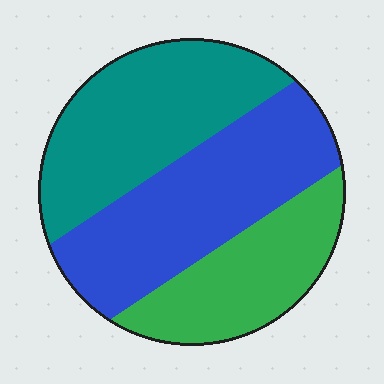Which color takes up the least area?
Green, at roughly 25%.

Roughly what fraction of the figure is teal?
Teal takes up about three eighths (3/8) of the figure.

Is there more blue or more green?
Blue.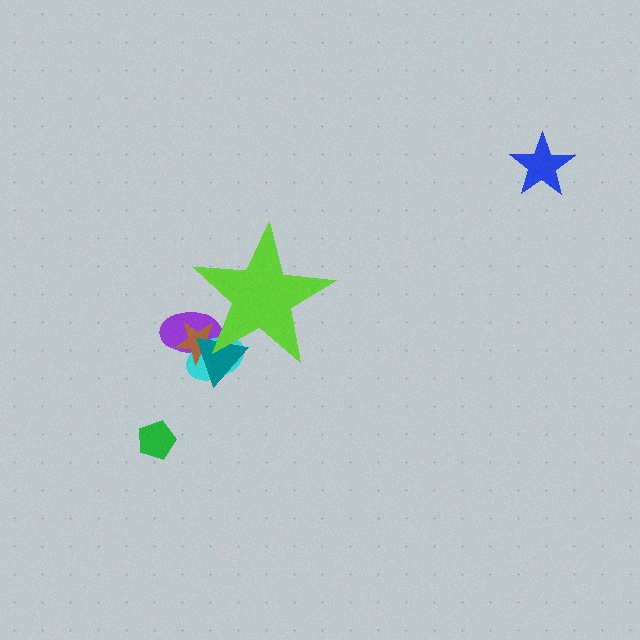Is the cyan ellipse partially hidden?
Yes, the cyan ellipse is partially hidden behind the lime star.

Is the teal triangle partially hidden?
Yes, the teal triangle is partially hidden behind the lime star.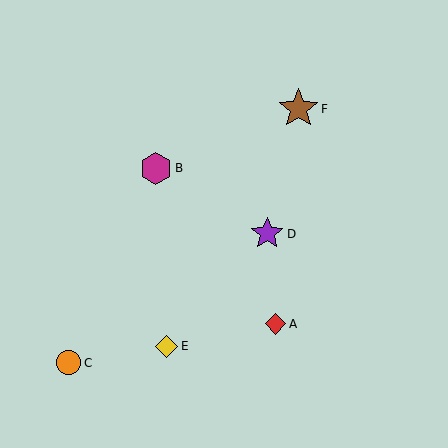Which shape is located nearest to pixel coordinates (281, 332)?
The red diamond (labeled A) at (275, 324) is nearest to that location.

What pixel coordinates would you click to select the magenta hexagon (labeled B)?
Click at (156, 168) to select the magenta hexagon B.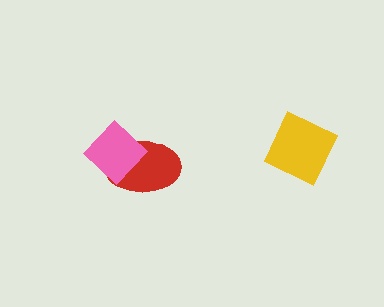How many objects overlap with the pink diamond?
1 object overlaps with the pink diamond.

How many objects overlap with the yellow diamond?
0 objects overlap with the yellow diamond.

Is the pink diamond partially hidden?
No, no other shape covers it.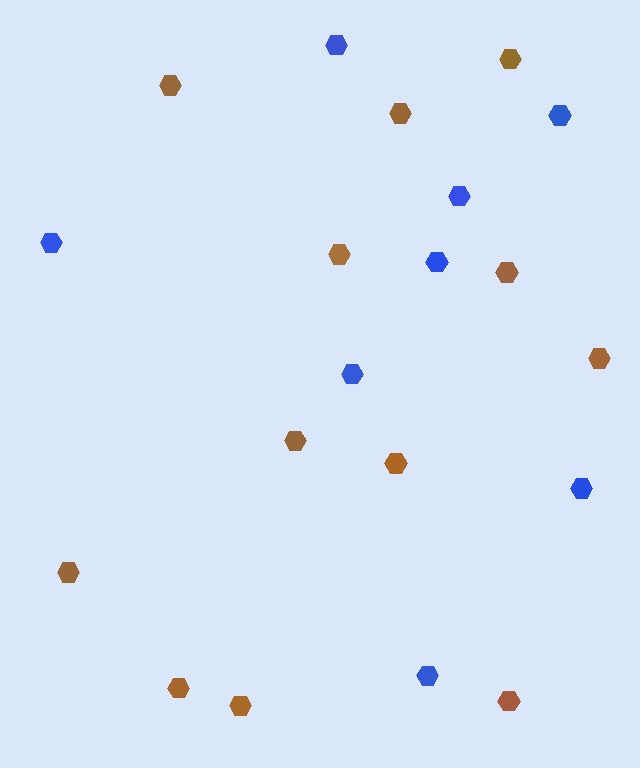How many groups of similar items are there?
There are 2 groups: one group of brown hexagons (12) and one group of blue hexagons (8).